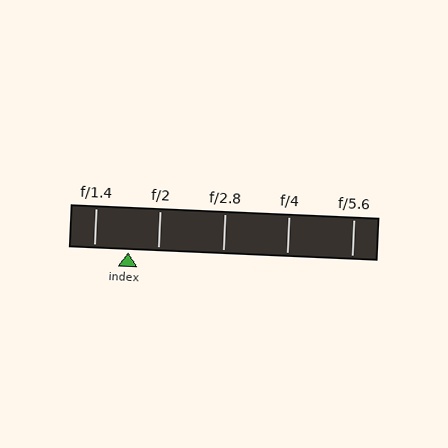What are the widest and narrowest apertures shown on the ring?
The widest aperture shown is f/1.4 and the narrowest is f/5.6.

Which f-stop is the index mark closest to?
The index mark is closest to f/2.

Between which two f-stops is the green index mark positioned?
The index mark is between f/1.4 and f/2.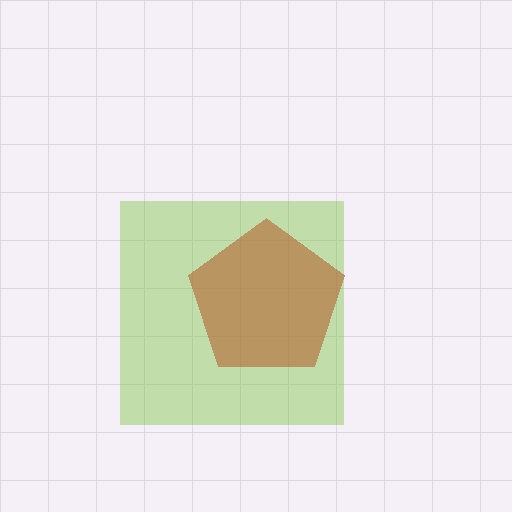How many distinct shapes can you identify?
There are 2 distinct shapes: a red pentagon, a lime square.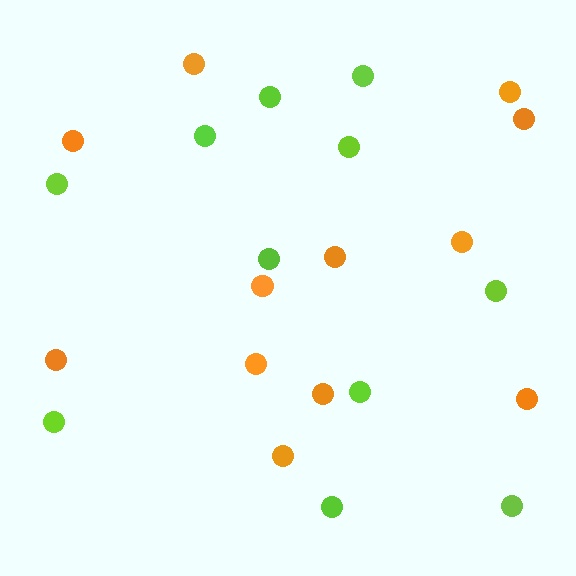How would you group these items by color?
There are 2 groups: one group of orange circles (12) and one group of lime circles (11).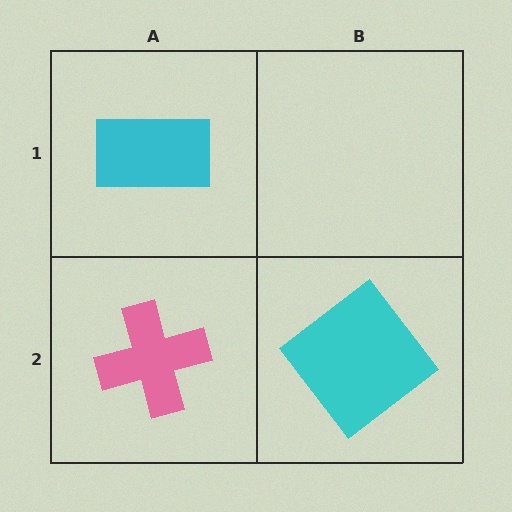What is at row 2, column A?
A pink cross.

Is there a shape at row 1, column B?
No, that cell is empty.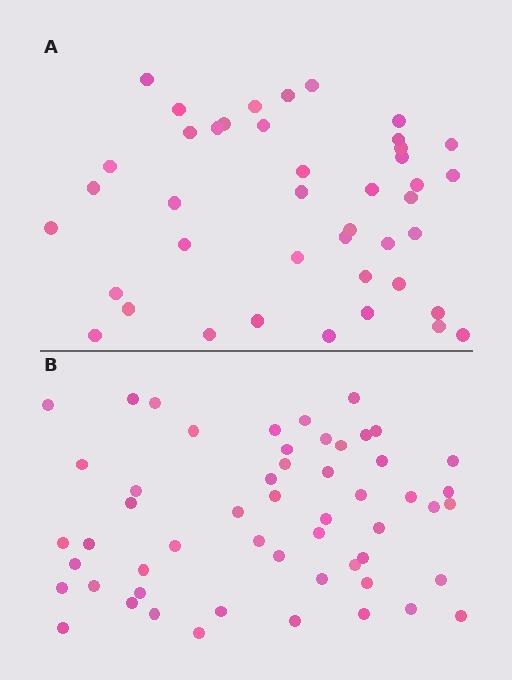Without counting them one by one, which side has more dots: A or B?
Region B (the bottom region) has more dots.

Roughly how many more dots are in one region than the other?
Region B has roughly 12 or so more dots than region A.